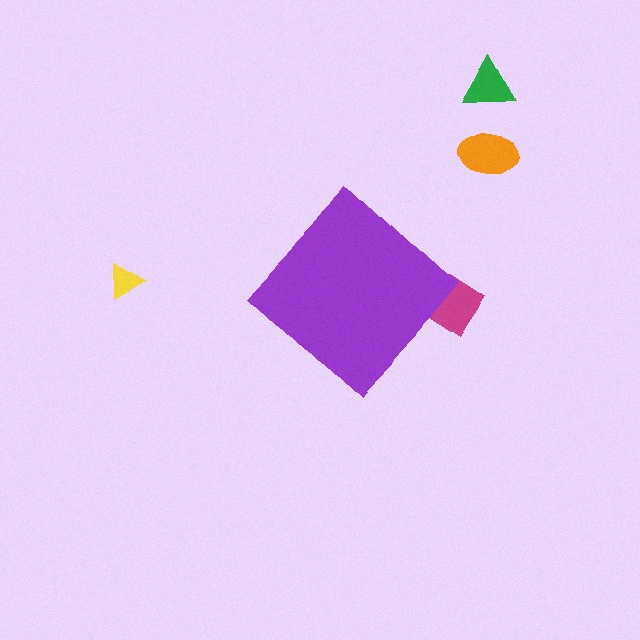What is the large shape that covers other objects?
A purple diamond.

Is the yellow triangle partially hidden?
No, the yellow triangle is fully visible.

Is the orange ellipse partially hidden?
No, the orange ellipse is fully visible.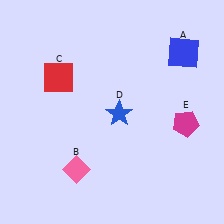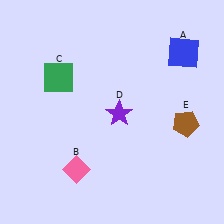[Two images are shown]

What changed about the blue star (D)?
In Image 1, D is blue. In Image 2, it changed to purple.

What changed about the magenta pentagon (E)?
In Image 1, E is magenta. In Image 2, it changed to brown.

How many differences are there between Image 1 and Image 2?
There are 3 differences between the two images.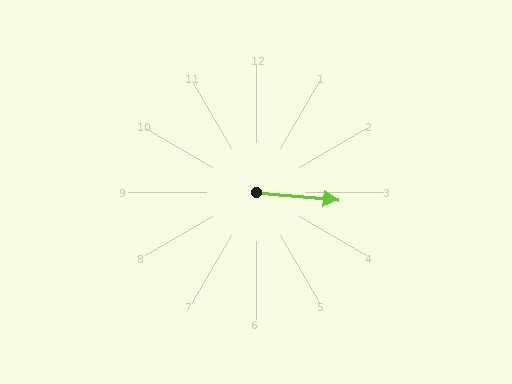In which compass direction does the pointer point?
East.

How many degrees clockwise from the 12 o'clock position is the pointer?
Approximately 95 degrees.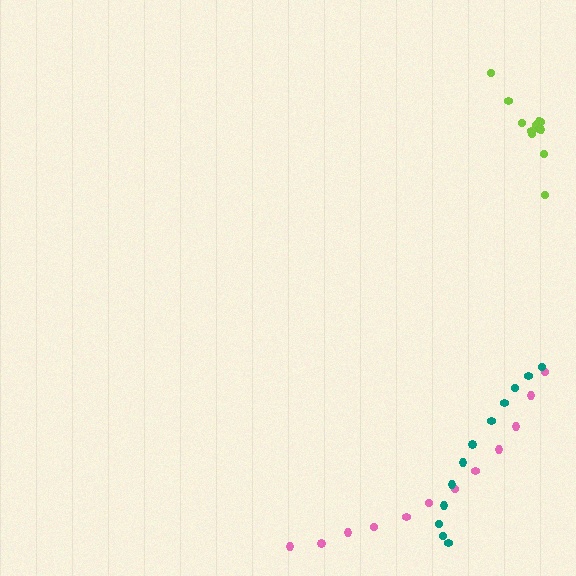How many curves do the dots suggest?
There are 3 distinct paths.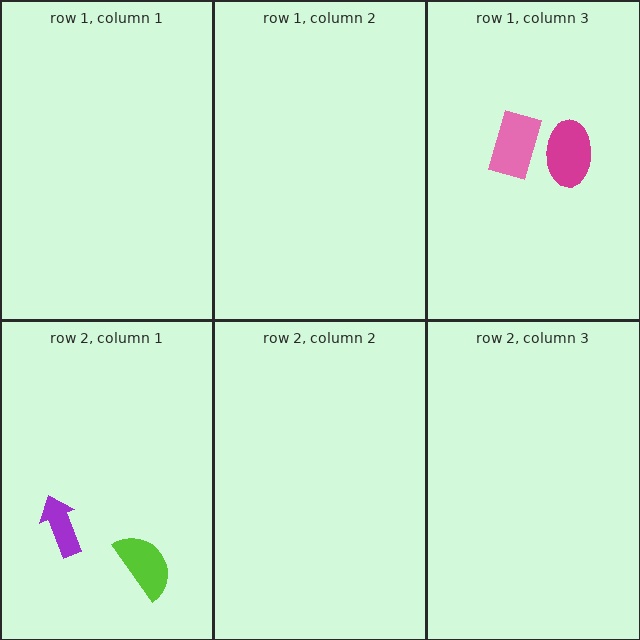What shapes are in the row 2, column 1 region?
The purple arrow, the lime semicircle.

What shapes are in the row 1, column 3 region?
The magenta ellipse, the pink rectangle.